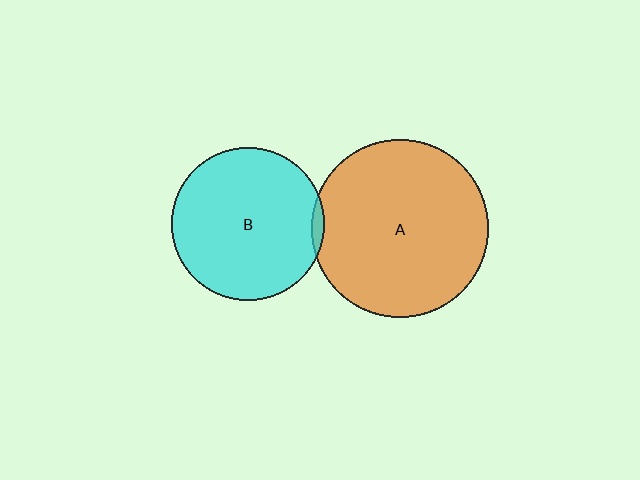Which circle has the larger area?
Circle A (orange).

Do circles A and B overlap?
Yes.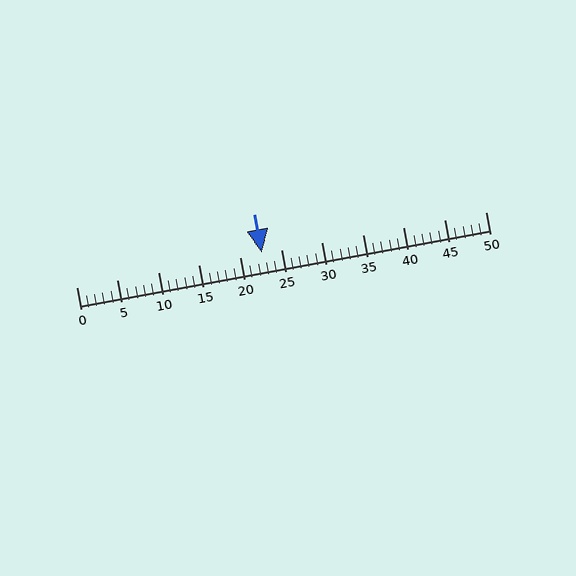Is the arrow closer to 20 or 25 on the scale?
The arrow is closer to 25.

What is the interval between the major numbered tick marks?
The major tick marks are spaced 5 units apart.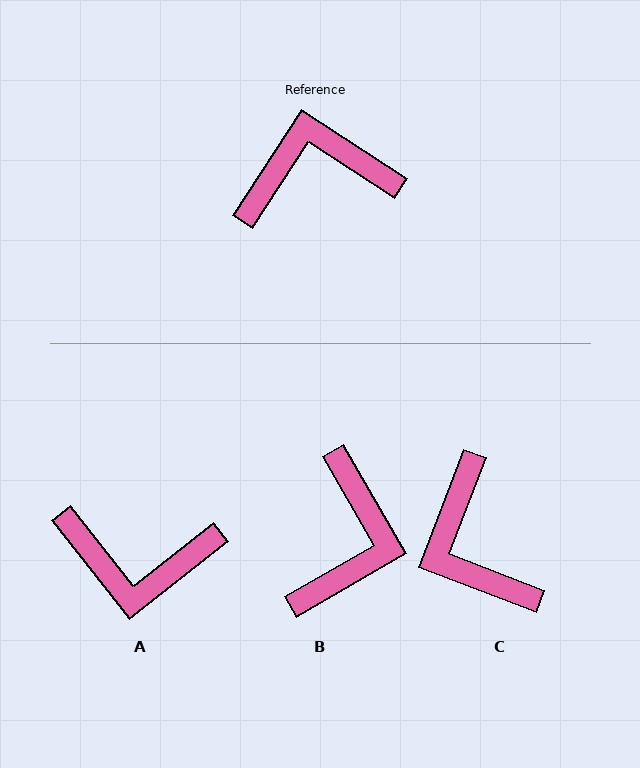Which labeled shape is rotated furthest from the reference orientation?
A, about 161 degrees away.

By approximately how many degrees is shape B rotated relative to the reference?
Approximately 117 degrees clockwise.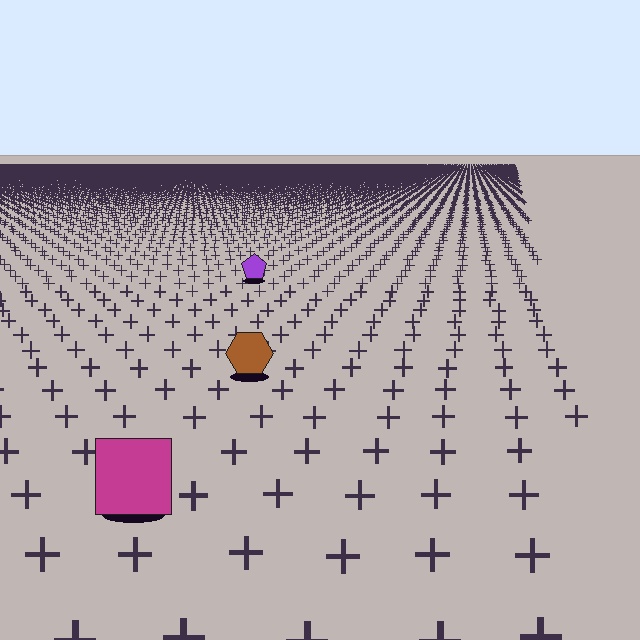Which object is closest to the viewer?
The magenta square is closest. The texture marks near it are larger and more spread out.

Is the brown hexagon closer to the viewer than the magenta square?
No. The magenta square is closer — you can tell from the texture gradient: the ground texture is coarser near it.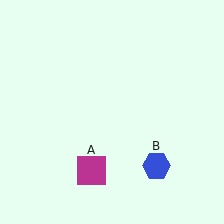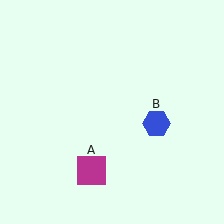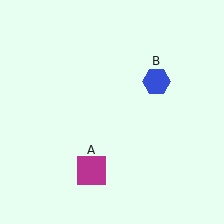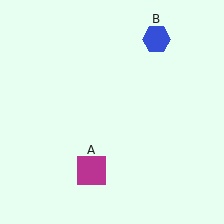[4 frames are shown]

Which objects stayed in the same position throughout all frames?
Magenta square (object A) remained stationary.